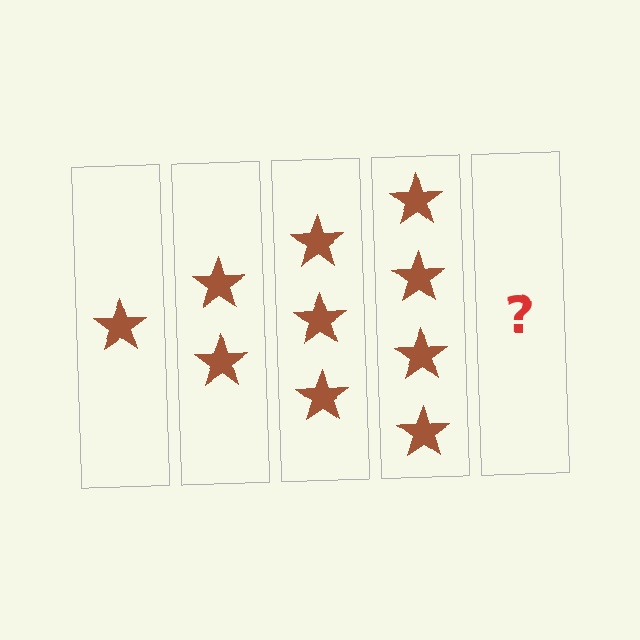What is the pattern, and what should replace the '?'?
The pattern is that each step adds one more star. The '?' should be 5 stars.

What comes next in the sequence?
The next element should be 5 stars.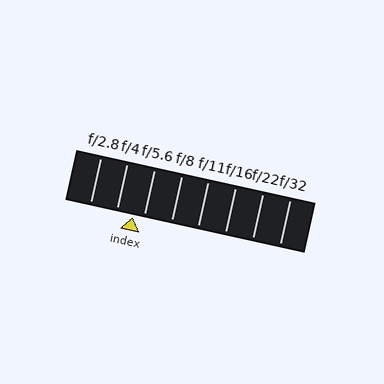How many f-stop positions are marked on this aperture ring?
There are 8 f-stop positions marked.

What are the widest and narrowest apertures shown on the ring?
The widest aperture shown is f/2.8 and the narrowest is f/32.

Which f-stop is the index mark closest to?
The index mark is closest to f/5.6.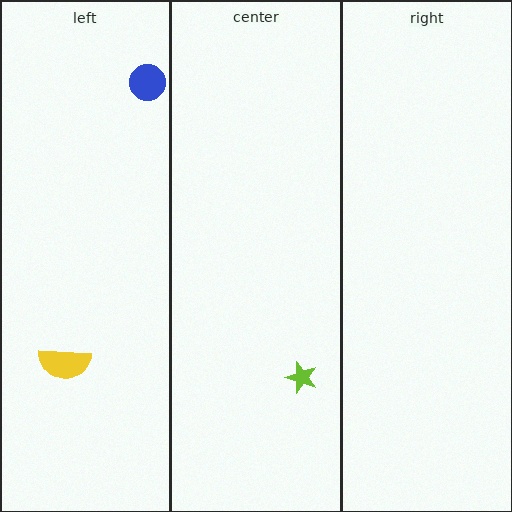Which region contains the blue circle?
The left region.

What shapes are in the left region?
The yellow semicircle, the blue circle.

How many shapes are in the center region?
1.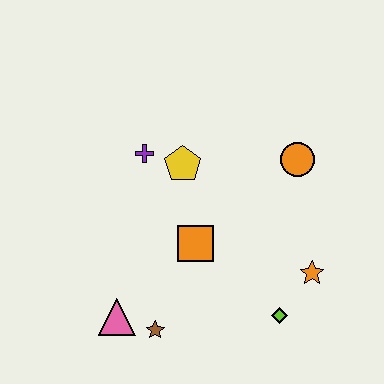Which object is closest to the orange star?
The lime diamond is closest to the orange star.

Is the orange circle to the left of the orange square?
No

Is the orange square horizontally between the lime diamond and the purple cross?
Yes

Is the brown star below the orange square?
Yes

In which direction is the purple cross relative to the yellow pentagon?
The purple cross is to the left of the yellow pentagon.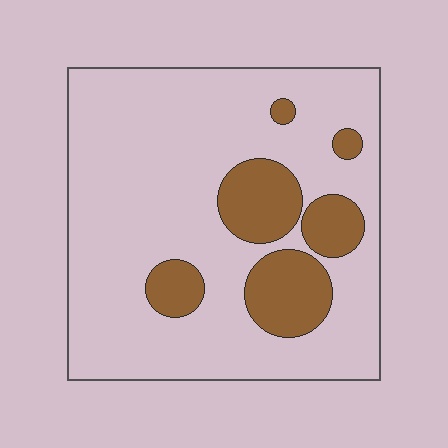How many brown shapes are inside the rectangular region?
6.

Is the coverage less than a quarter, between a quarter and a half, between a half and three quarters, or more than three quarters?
Less than a quarter.